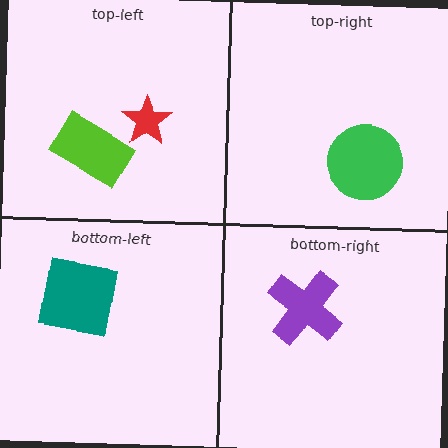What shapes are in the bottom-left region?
The teal square.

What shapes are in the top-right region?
The green circle.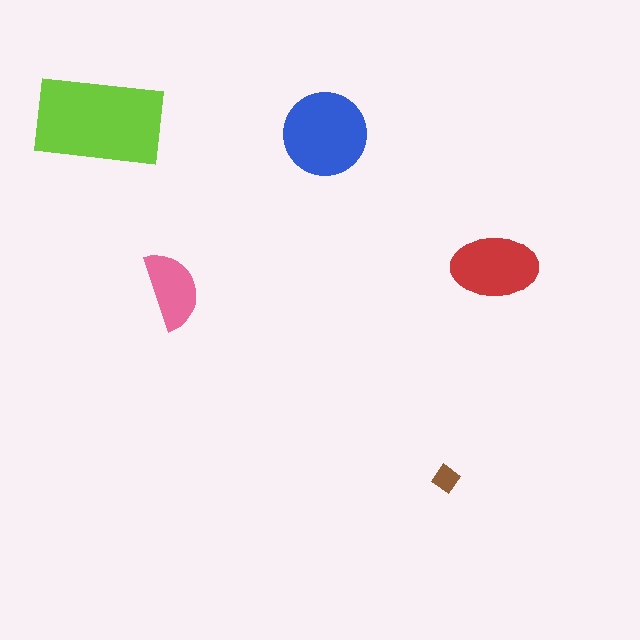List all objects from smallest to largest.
The brown diamond, the pink semicircle, the red ellipse, the blue circle, the lime rectangle.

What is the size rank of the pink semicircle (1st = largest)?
4th.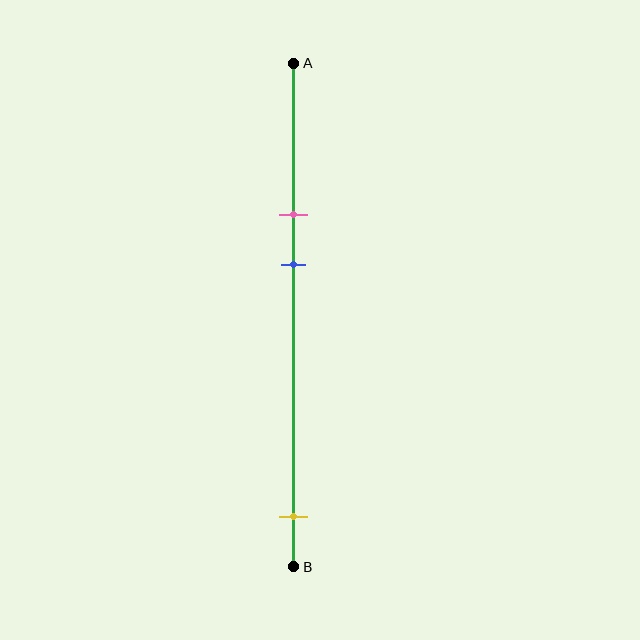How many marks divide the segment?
There are 3 marks dividing the segment.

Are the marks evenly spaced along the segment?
No, the marks are not evenly spaced.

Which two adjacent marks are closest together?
The pink and blue marks are the closest adjacent pair.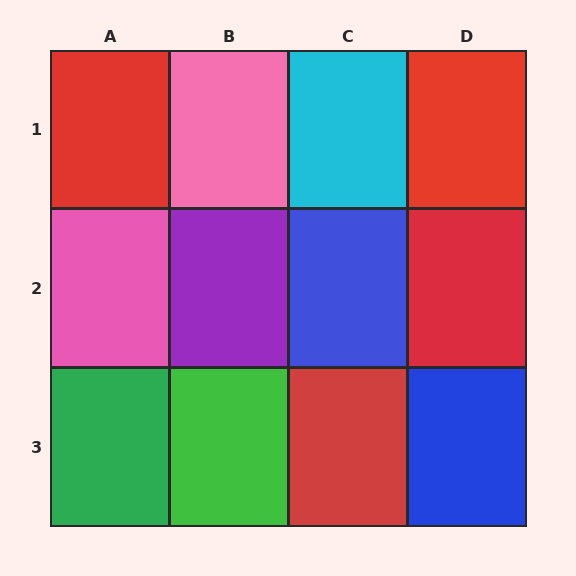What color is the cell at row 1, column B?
Pink.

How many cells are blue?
2 cells are blue.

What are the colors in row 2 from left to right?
Pink, purple, blue, red.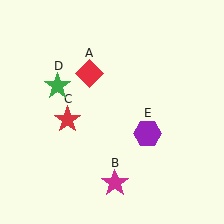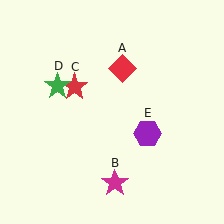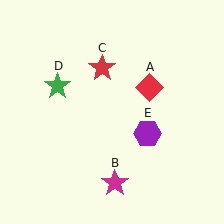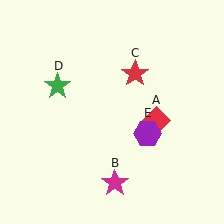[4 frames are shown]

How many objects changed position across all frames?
2 objects changed position: red diamond (object A), red star (object C).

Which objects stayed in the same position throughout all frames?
Magenta star (object B) and green star (object D) and purple hexagon (object E) remained stationary.